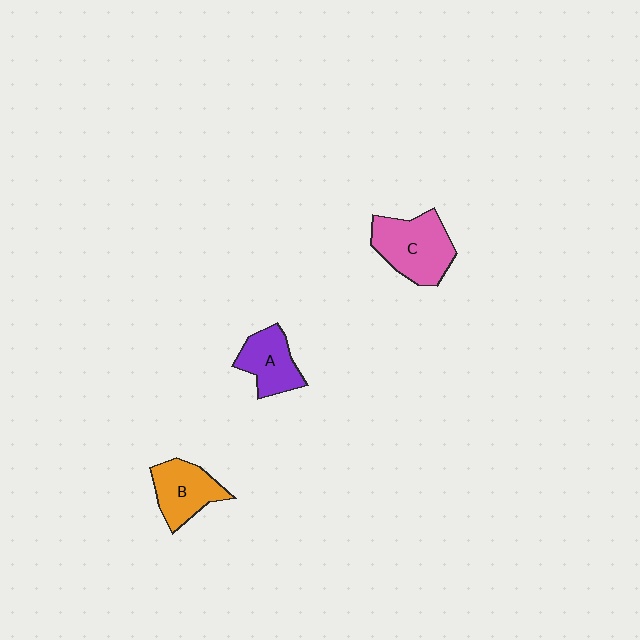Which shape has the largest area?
Shape C (pink).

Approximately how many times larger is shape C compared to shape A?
Approximately 1.4 times.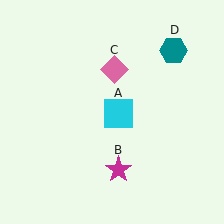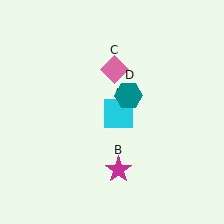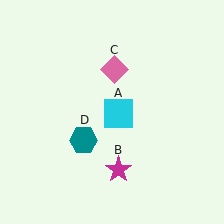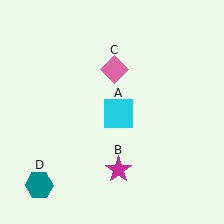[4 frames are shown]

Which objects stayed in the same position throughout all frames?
Cyan square (object A) and magenta star (object B) and pink diamond (object C) remained stationary.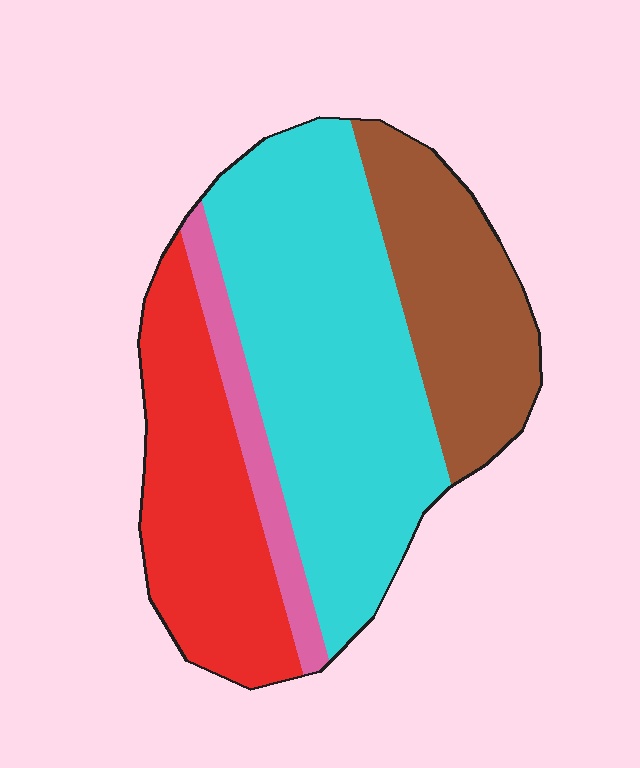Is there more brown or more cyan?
Cyan.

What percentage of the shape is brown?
Brown takes up about one fifth (1/5) of the shape.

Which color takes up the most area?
Cyan, at roughly 45%.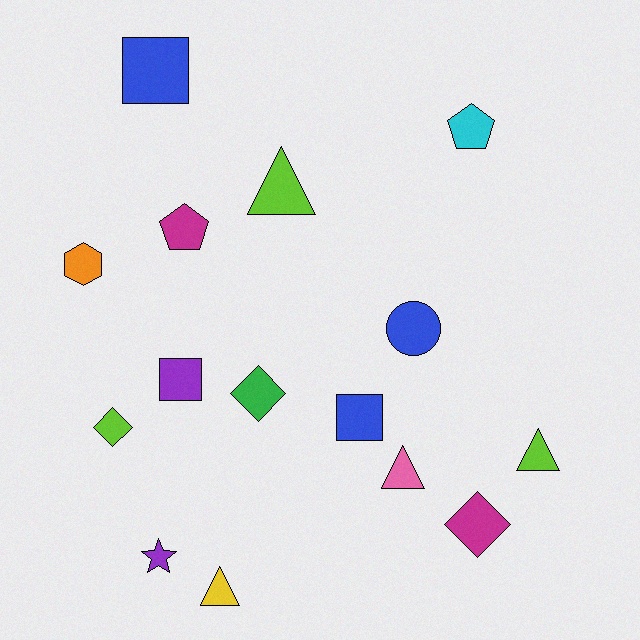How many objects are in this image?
There are 15 objects.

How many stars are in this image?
There is 1 star.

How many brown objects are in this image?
There are no brown objects.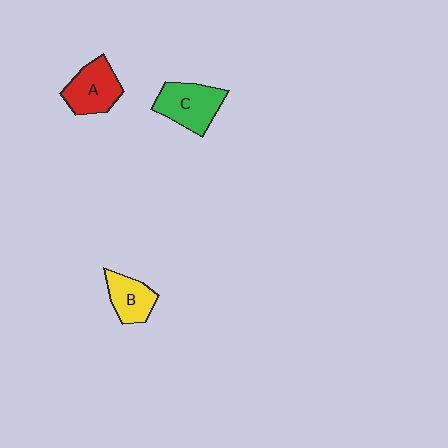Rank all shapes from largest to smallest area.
From largest to smallest: C (green), A (red), B (yellow).